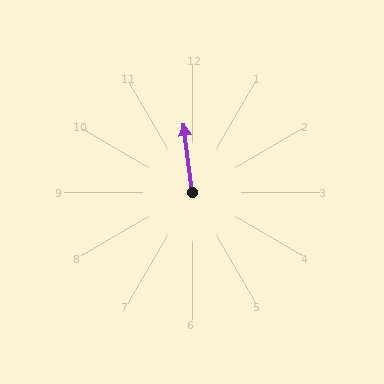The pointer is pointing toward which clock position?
Roughly 12 o'clock.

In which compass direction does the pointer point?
North.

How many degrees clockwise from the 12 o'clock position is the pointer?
Approximately 353 degrees.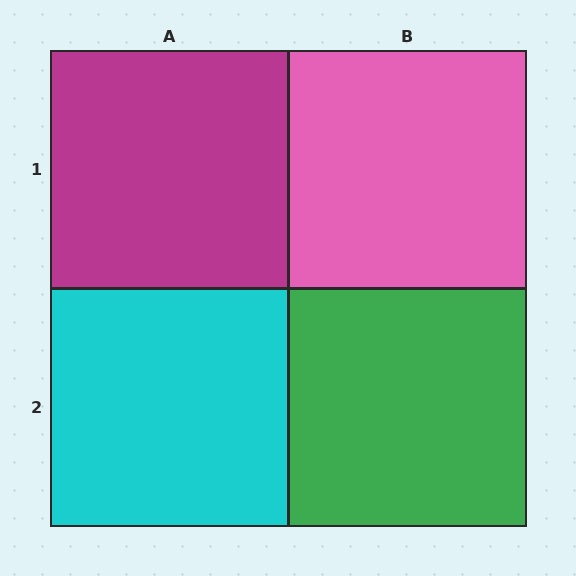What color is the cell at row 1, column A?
Magenta.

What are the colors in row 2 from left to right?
Cyan, green.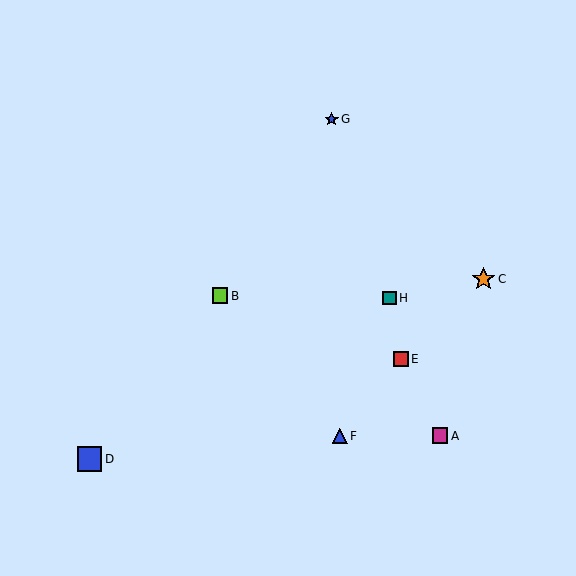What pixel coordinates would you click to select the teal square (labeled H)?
Click at (389, 298) to select the teal square H.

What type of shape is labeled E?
Shape E is a red square.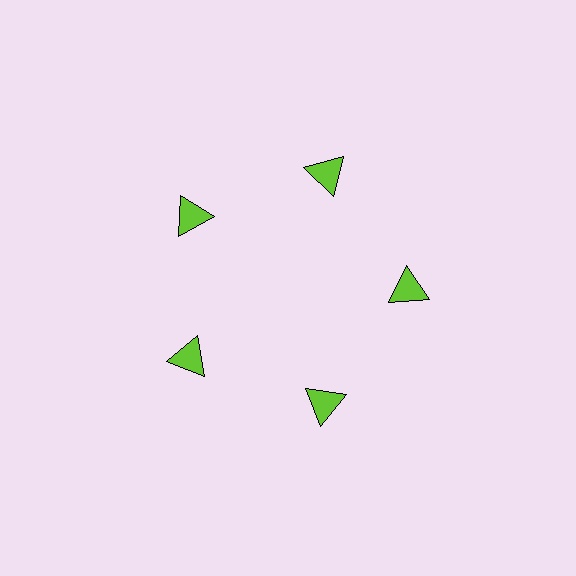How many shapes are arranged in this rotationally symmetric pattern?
There are 5 shapes, arranged in 5 groups of 1.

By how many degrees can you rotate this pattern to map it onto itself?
The pattern maps onto itself every 72 degrees of rotation.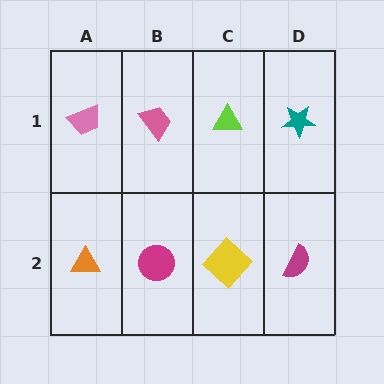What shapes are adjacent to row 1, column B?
A magenta circle (row 2, column B), a pink trapezoid (row 1, column A), a lime triangle (row 1, column C).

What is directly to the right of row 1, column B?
A lime triangle.